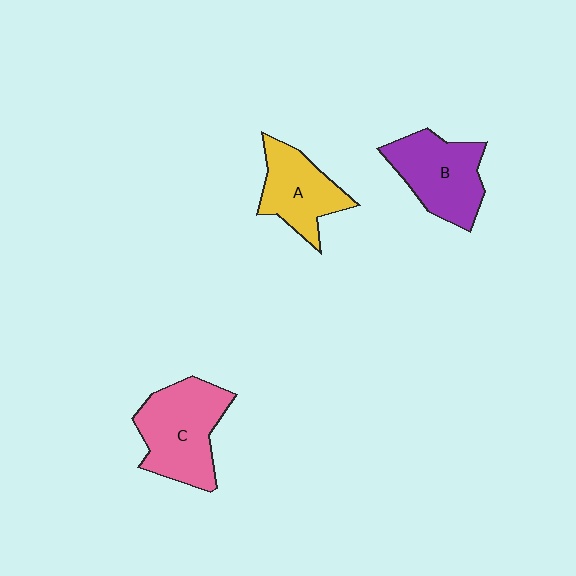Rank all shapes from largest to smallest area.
From largest to smallest: C (pink), B (purple), A (yellow).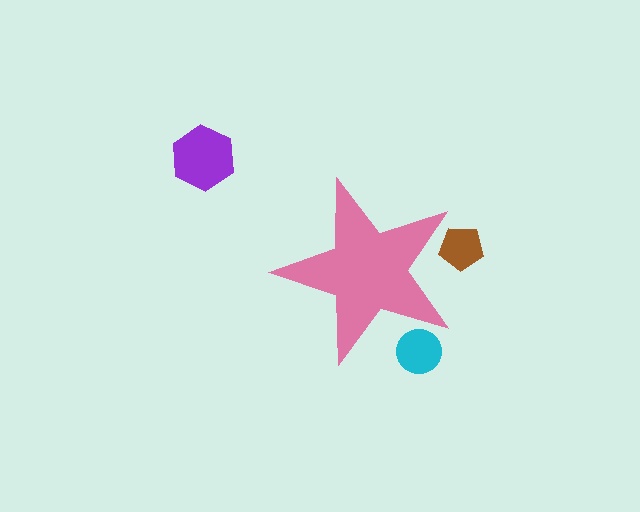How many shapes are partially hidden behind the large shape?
2 shapes are partially hidden.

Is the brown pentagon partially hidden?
Yes, the brown pentagon is partially hidden behind the pink star.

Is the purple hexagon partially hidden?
No, the purple hexagon is fully visible.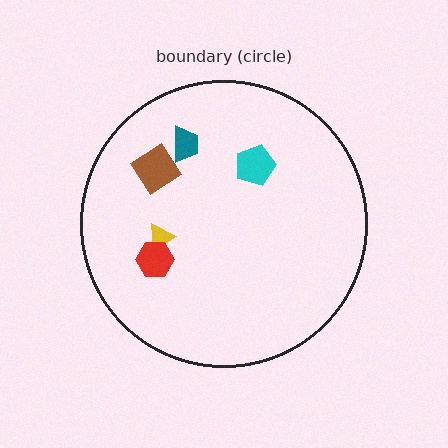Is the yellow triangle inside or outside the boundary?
Inside.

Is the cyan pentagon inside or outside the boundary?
Inside.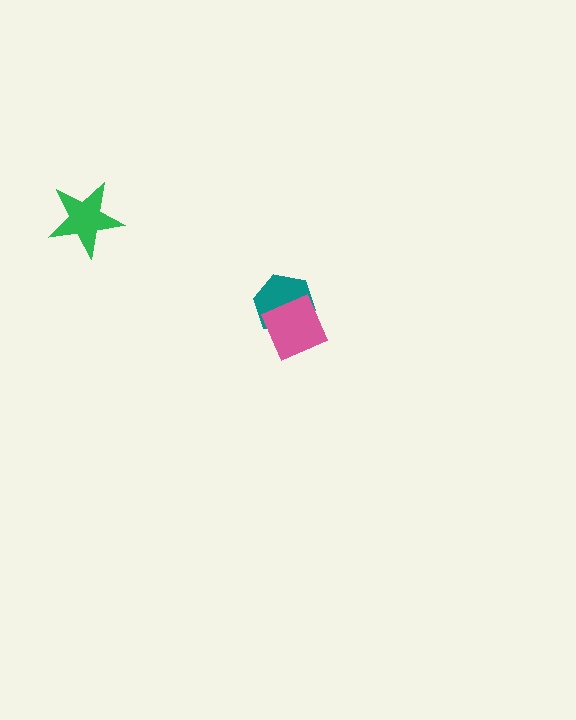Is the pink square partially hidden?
No, no other shape covers it.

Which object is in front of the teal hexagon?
The pink square is in front of the teal hexagon.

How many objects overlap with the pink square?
1 object overlaps with the pink square.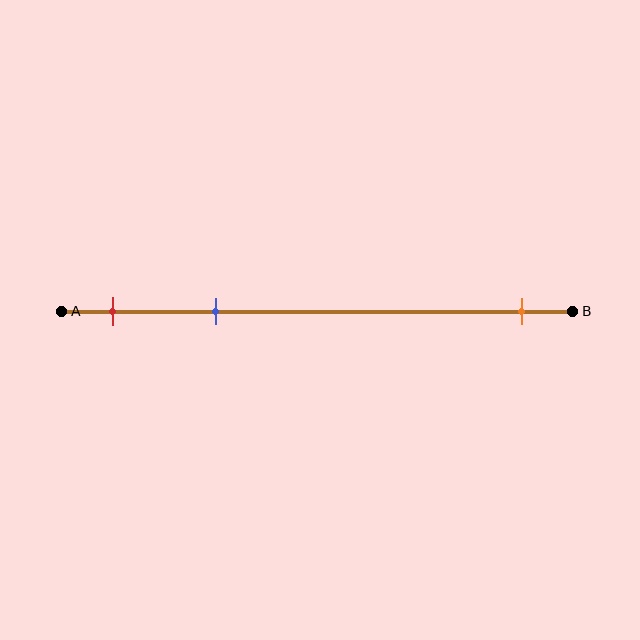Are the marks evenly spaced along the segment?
No, the marks are not evenly spaced.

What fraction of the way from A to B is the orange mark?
The orange mark is approximately 90% (0.9) of the way from A to B.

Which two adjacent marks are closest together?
The red and blue marks are the closest adjacent pair.